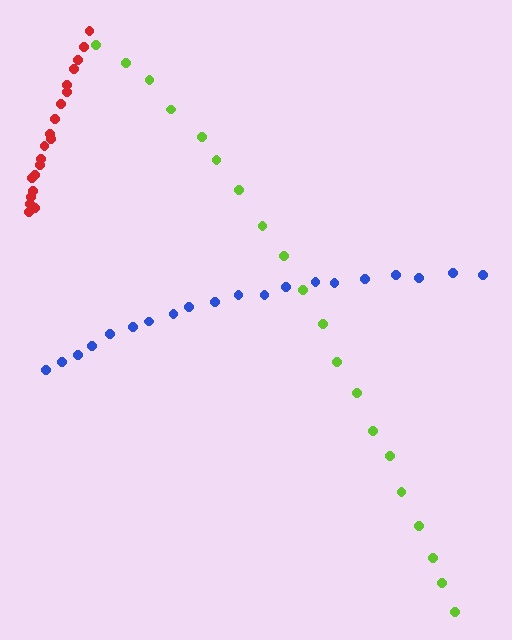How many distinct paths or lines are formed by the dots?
There are 3 distinct paths.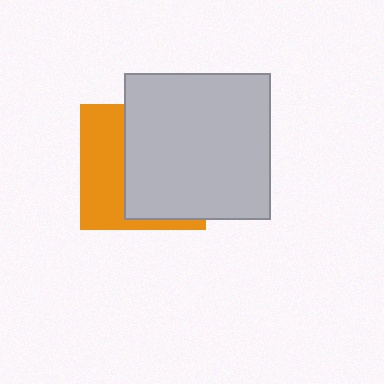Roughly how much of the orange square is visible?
A small part of it is visible (roughly 40%).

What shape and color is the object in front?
The object in front is a light gray square.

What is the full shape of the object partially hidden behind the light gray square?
The partially hidden object is an orange square.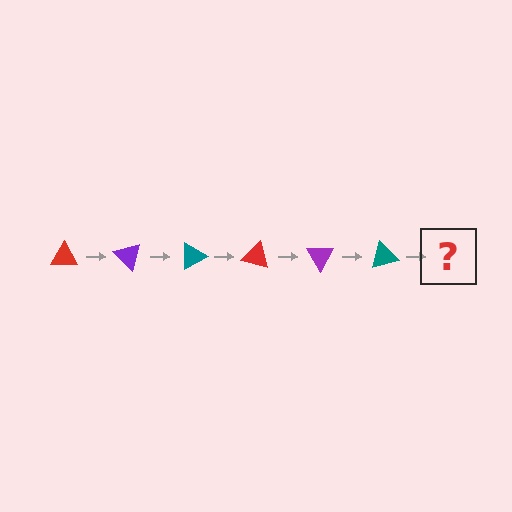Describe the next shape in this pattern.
It should be a red triangle, rotated 270 degrees from the start.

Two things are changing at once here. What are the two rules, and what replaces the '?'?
The two rules are that it rotates 45 degrees each step and the color cycles through red, purple, and teal. The '?' should be a red triangle, rotated 270 degrees from the start.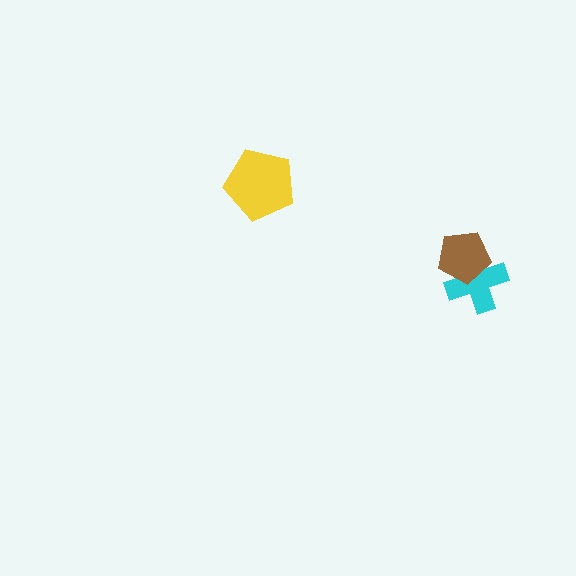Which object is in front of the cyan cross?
The brown pentagon is in front of the cyan cross.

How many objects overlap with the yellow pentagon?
0 objects overlap with the yellow pentagon.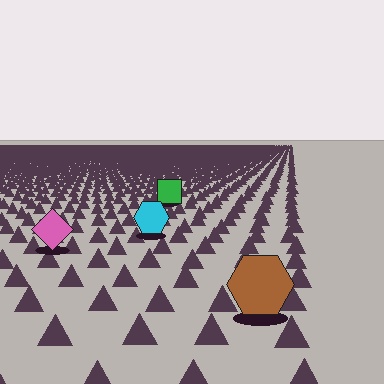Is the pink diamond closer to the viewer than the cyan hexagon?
Yes. The pink diamond is closer — you can tell from the texture gradient: the ground texture is coarser near it.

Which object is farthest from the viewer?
The green square is farthest from the viewer. It appears smaller and the ground texture around it is denser.